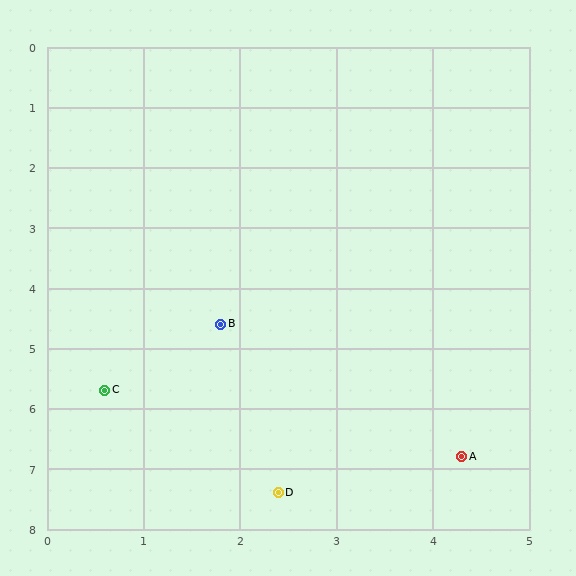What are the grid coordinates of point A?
Point A is at approximately (4.3, 6.8).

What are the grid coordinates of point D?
Point D is at approximately (2.4, 7.4).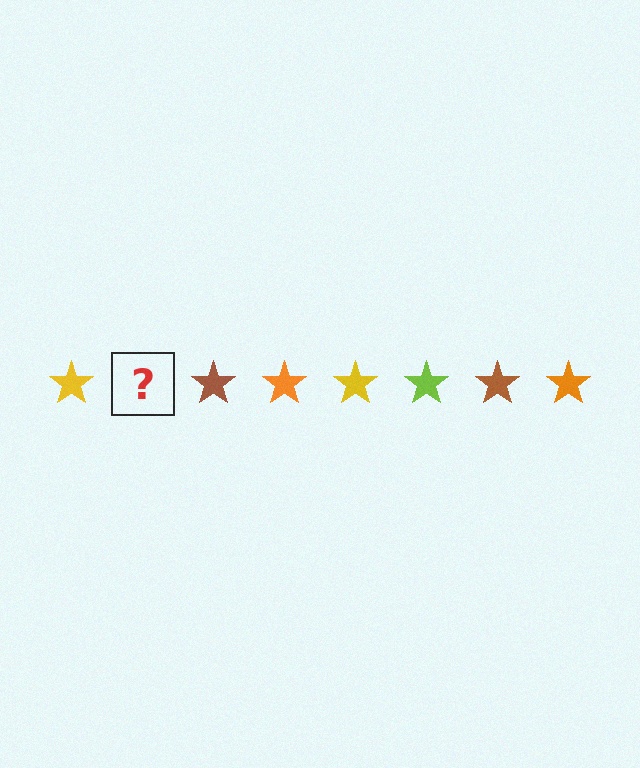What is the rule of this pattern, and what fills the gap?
The rule is that the pattern cycles through yellow, lime, brown, orange stars. The gap should be filled with a lime star.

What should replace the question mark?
The question mark should be replaced with a lime star.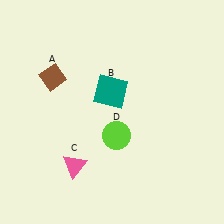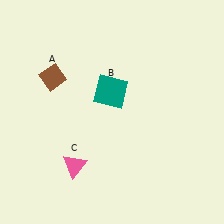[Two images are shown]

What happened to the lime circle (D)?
The lime circle (D) was removed in Image 2. It was in the bottom-right area of Image 1.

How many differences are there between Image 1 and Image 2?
There is 1 difference between the two images.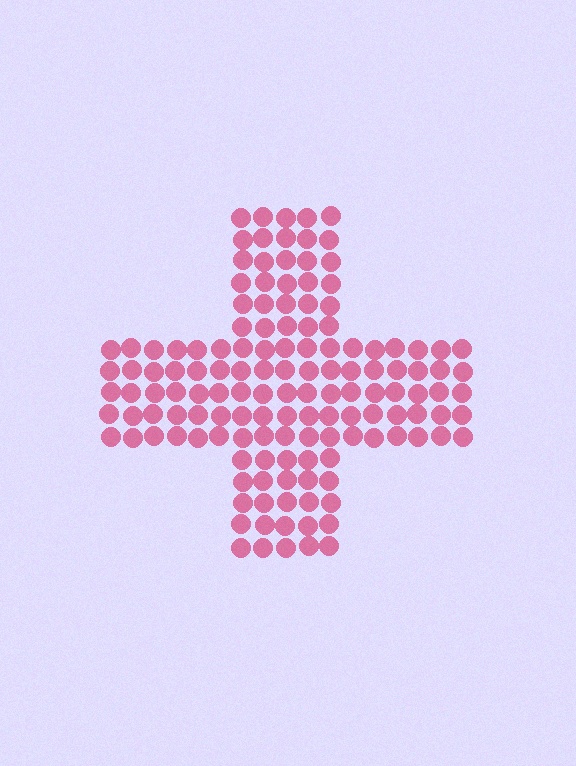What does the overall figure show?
The overall figure shows a cross.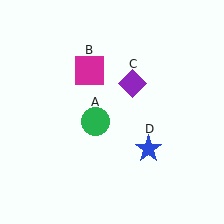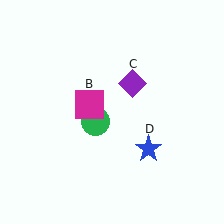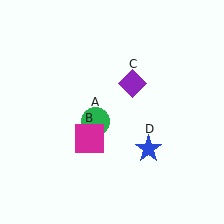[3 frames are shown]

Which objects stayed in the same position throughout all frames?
Green circle (object A) and purple diamond (object C) and blue star (object D) remained stationary.